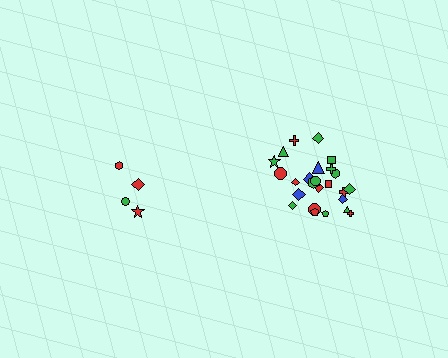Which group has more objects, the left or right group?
The right group.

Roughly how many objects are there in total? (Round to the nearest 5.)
Roughly 30 objects in total.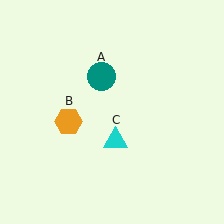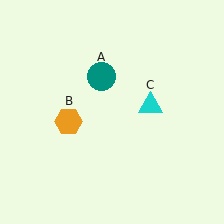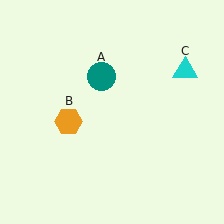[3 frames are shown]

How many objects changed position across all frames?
1 object changed position: cyan triangle (object C).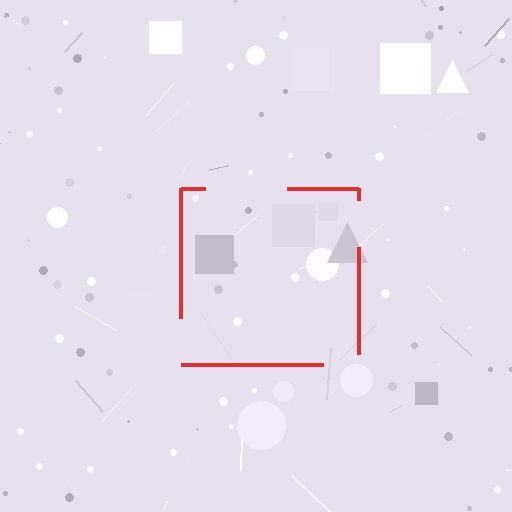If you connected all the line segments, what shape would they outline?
They would outline a square.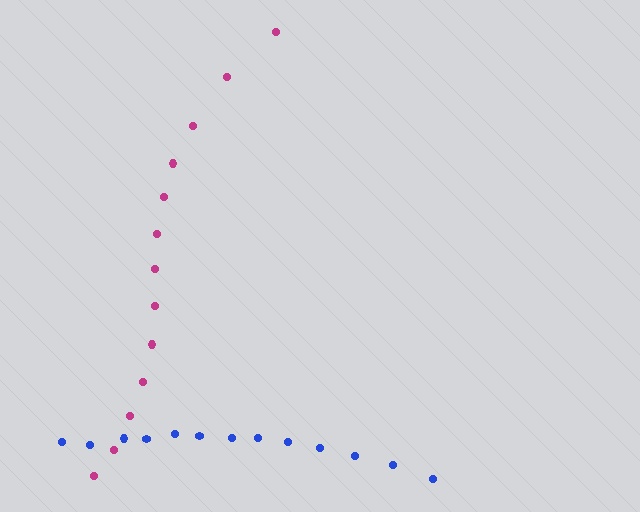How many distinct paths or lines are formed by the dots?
There are 2 distinct paths.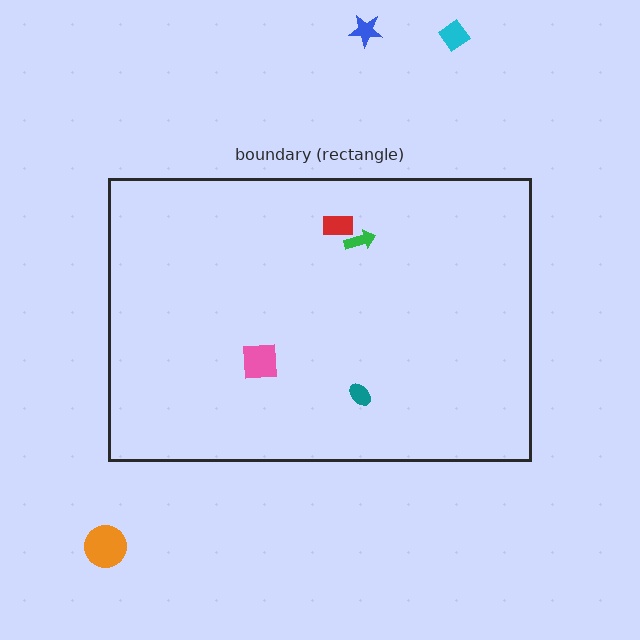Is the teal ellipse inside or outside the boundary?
Inside.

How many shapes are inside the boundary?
4 inside, 3 outside.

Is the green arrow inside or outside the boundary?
Inside.